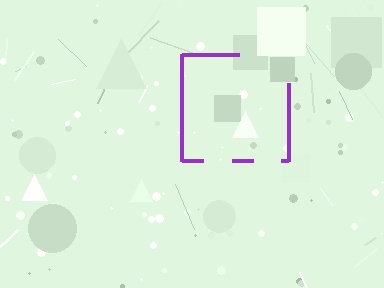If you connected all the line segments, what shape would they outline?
They would outline a square.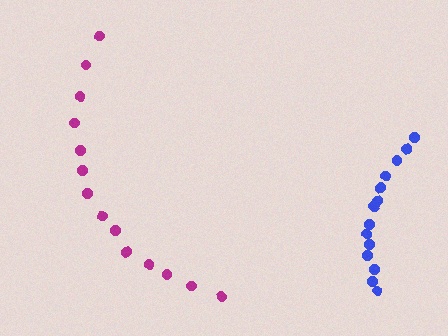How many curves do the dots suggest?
There are 2 distinct paths.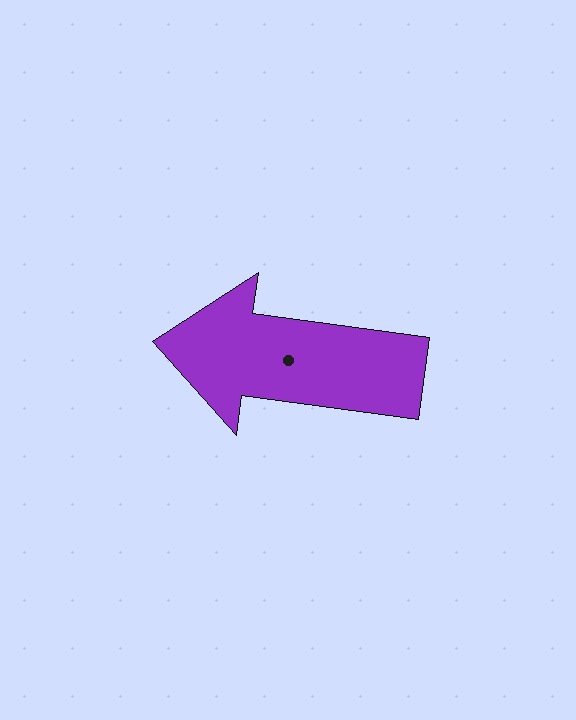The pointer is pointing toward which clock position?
Roughly 9 o'clock.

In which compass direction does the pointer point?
West.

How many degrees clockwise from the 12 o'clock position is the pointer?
Approximately 278 degrees.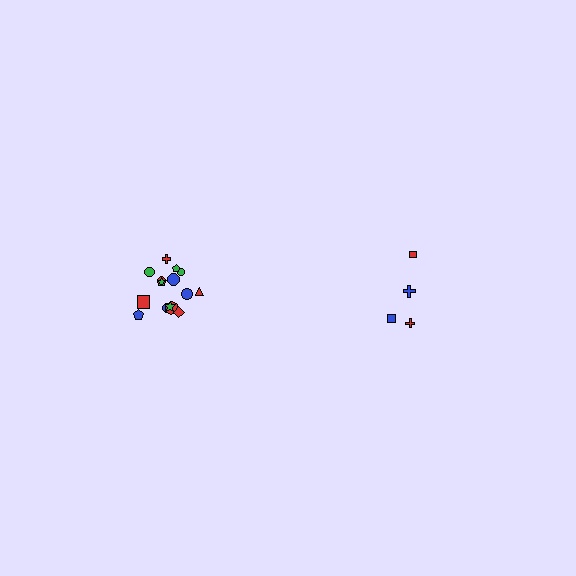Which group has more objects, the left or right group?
The left group.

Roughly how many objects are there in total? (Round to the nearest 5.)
Roughly 20 objects in total.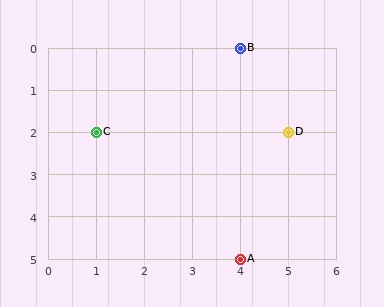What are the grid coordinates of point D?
Point D is at grid coordinates (5, 2).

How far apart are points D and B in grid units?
Points D and B are 1 column and 2 rows apart (about 2.2 grid units diagonally).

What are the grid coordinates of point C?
Point C is at grid coordinates (1, 2).